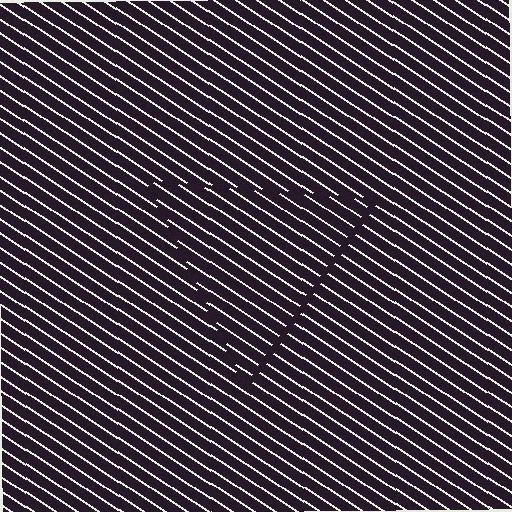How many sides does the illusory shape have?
3 sides — the line-ends trace a triangle.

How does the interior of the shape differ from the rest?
The interior of the shape contains the same grating, shifted by half a period — the contour is defined by the phase discontinuity where line-ends from the inner and outer gratings abut.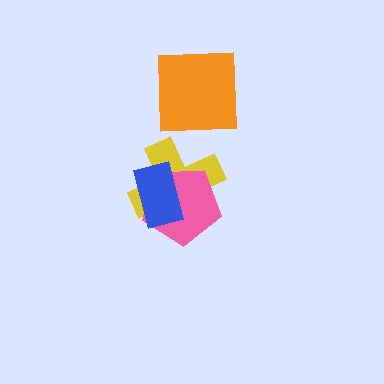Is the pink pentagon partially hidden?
Yes, it is partially covered by another shape.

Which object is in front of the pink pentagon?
The blue rectangle is in front of the pink pentagon.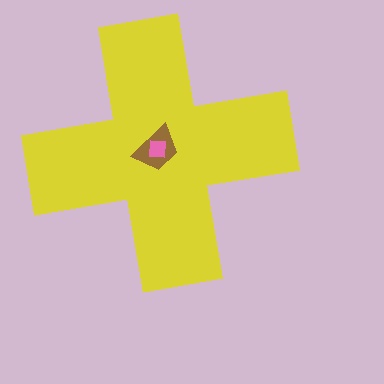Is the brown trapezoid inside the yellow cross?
Yes.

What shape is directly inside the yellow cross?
The brown trapezoid.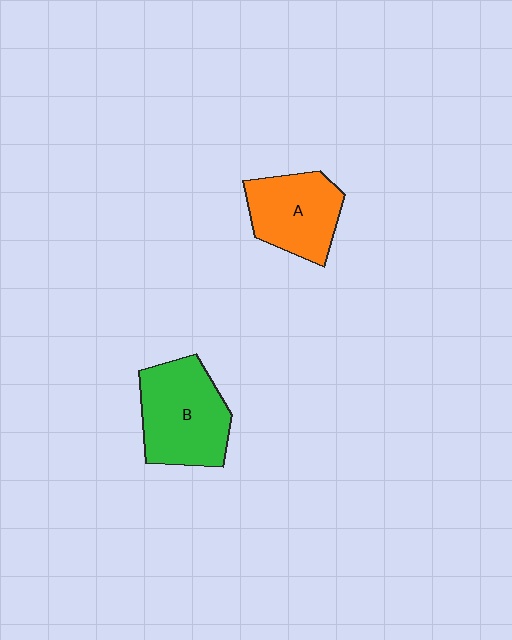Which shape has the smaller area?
Shape A (orange).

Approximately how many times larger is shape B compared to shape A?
Approximately 1.2 times.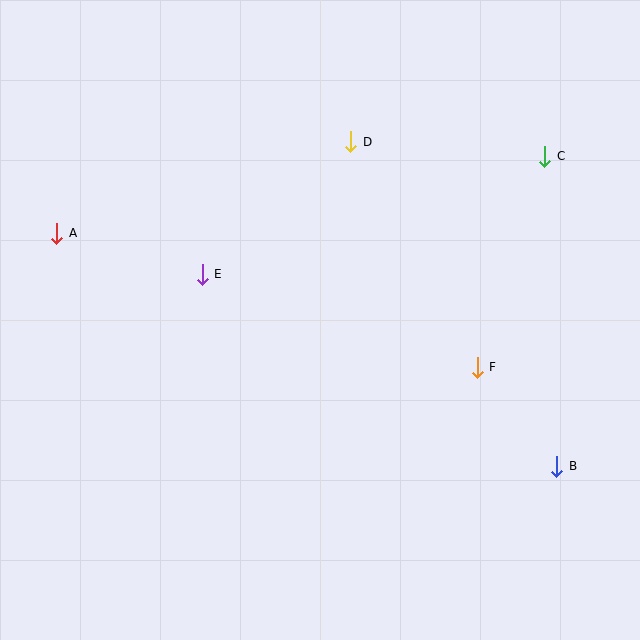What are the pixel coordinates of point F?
Point F is at (477, 367).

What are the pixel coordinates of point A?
Point A is at (57, 233).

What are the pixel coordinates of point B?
Point B is at (557, 466).